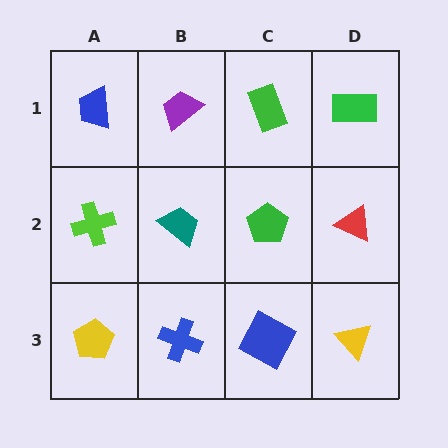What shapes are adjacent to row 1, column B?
A teal trapezoid (row 2, column B), a blue trapezoid (row 1, column A), a green rectangle (row 1, column C).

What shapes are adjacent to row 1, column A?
A lime cross (row 2, column A), a purple trapezoid (row 1, column B).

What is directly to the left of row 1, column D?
A green rectangle.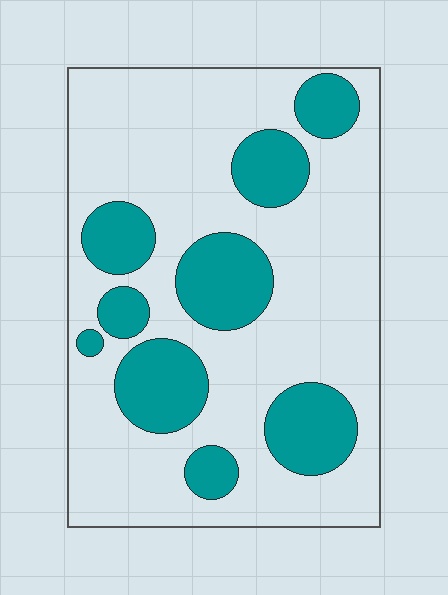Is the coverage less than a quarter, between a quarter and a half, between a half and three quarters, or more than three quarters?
Between a quarter and a half.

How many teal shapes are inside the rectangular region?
9.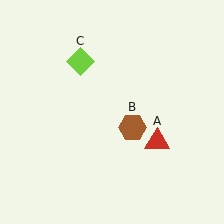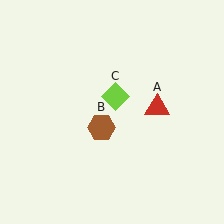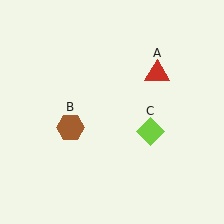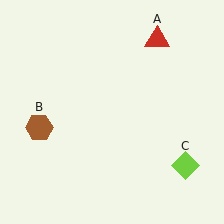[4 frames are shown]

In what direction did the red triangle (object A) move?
The red triangle (object A) moved up.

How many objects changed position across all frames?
3 objects changed position: red triangle (object A), brown hexagon (object B), lime diamond (object C).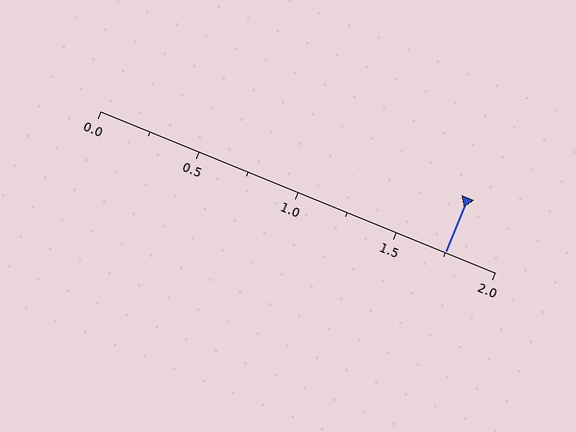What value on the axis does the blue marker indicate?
The marker indicates approximately 1.75.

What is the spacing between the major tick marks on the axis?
The major ticks are spaced 0.5 apart.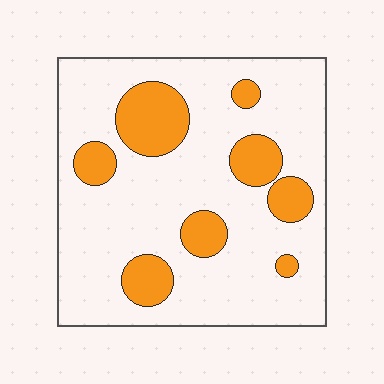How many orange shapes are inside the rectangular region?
8.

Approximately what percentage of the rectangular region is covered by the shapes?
Approximately 20%.